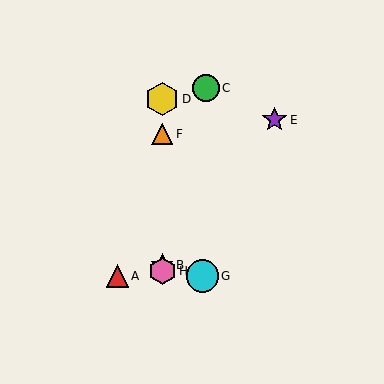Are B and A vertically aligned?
No, B is at x≈162 and A is at x≈117.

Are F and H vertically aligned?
Yes, both are at x≈162.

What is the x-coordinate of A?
Object A is at x≈117.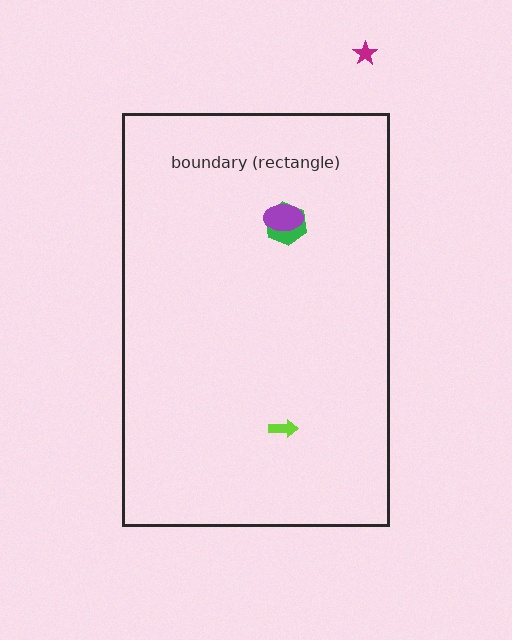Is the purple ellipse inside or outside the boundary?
Inside.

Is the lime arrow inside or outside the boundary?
Inside.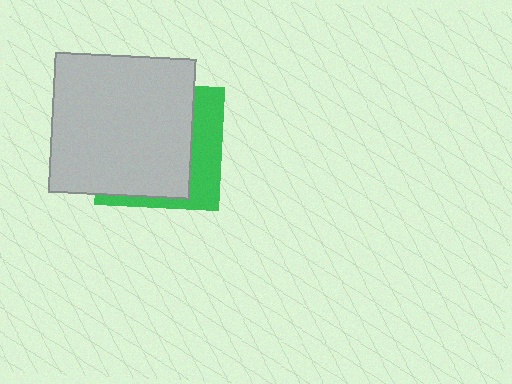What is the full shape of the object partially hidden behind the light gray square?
The partially hidden object is a green square.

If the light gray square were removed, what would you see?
You would see the complete green square.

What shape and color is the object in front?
The object in front is a light gray square.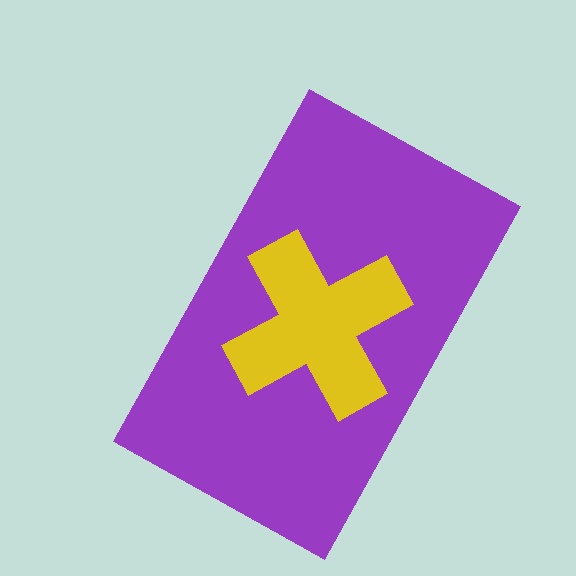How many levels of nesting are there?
2.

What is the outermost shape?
The purple rectangle.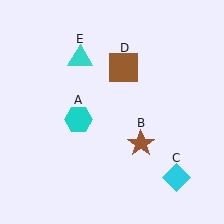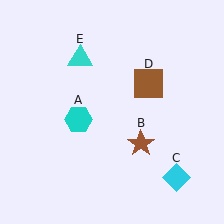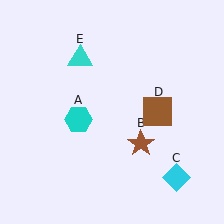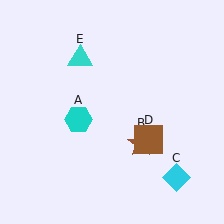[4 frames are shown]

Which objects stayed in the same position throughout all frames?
Cyan hexagon (object A) and brown star (object B) and cyan diamond (object C) and cyan triangle (object E) remained stationary.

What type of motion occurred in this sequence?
The brown square (object D) rotated clockwise around the center of the scene.